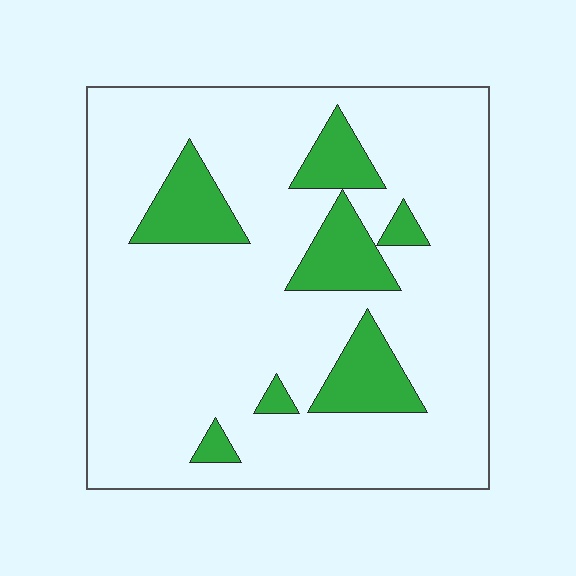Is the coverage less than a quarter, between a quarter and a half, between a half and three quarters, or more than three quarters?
Less than a quarter.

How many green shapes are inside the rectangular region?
7.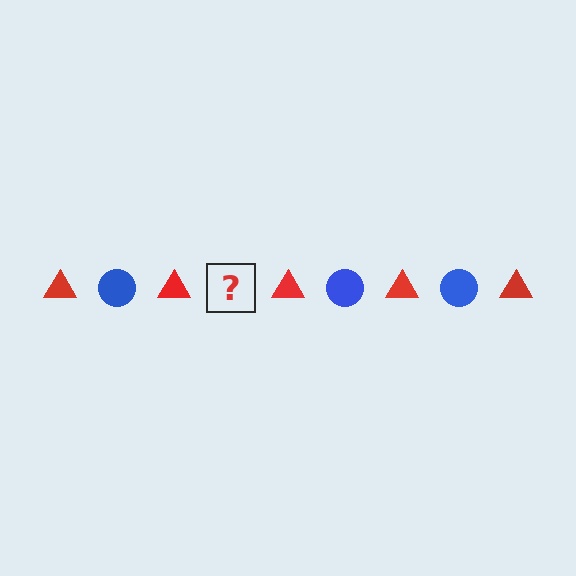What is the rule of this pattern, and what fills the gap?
The rule is that the pattern alternates between red triangle and blue circle. The gap should be filled with a blue circle.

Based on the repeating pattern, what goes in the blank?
The blank should be a blue circle.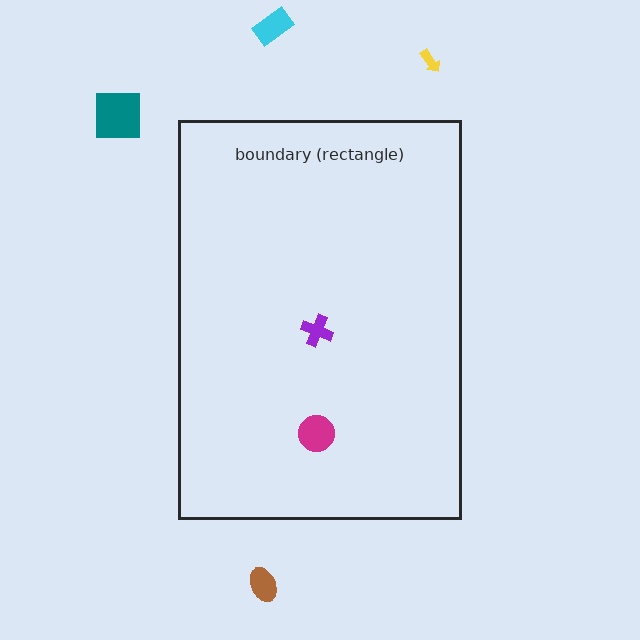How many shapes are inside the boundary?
2 inside, 4 outside.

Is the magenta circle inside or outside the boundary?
Inside.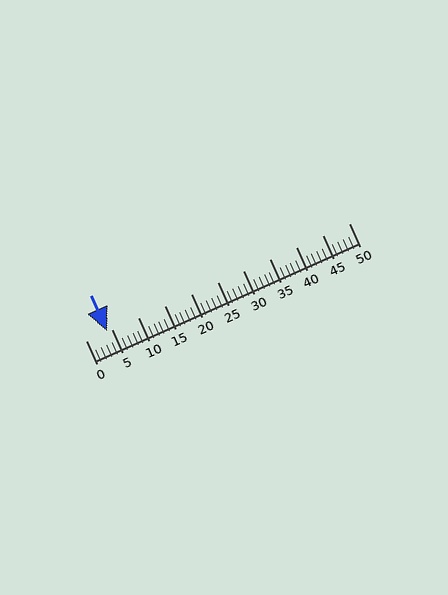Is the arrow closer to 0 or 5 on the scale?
The arrow is closer to 5.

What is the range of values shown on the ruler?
The ruler shows values from 0 to 50.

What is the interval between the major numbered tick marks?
The major tick marks are spaced 5 units apart.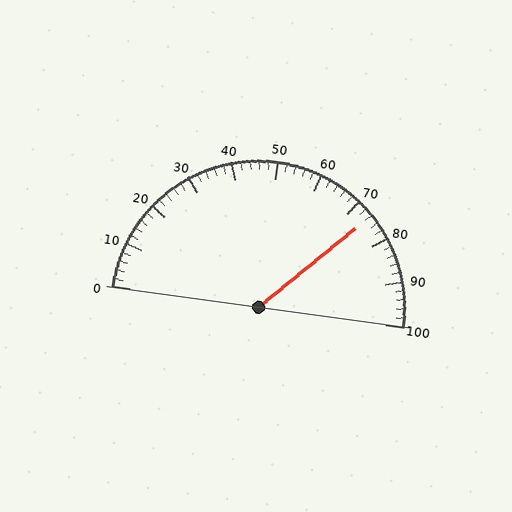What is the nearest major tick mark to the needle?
The nearest major tick mark is 70.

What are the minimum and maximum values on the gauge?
The gauge ranges from 0 to 100.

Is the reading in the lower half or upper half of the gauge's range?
The reading is in the upper half of the range (0 to 100).